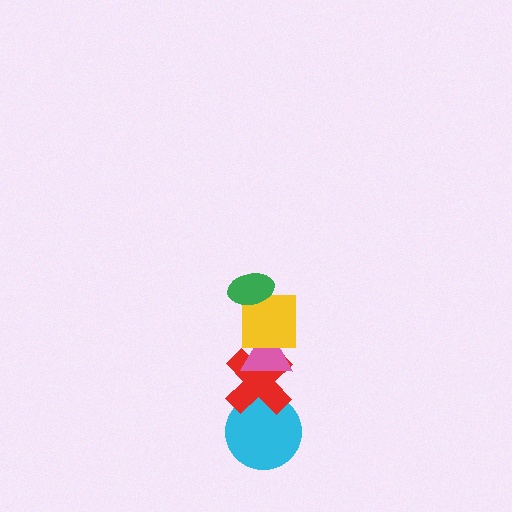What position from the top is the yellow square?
The yellow square is 2nd from the top.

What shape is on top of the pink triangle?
The yellow square is on top of the pink triangle.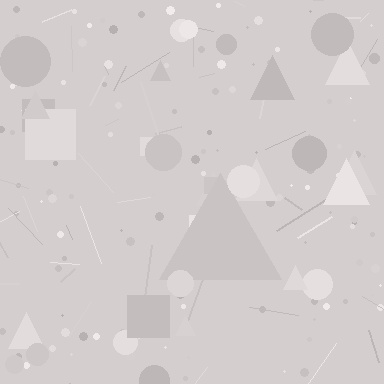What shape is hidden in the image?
A triangle is hidden in the image.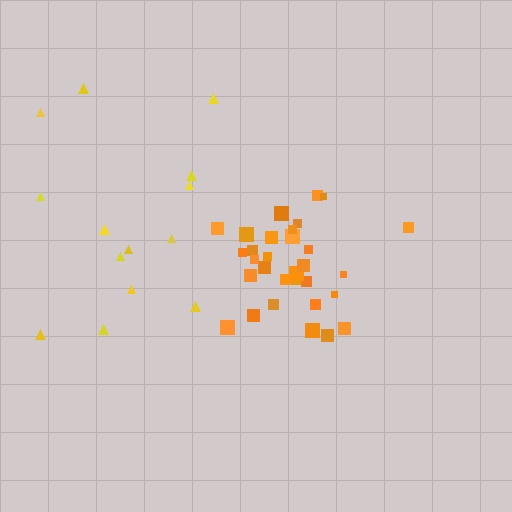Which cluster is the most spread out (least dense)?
Yellow.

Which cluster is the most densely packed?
Orange.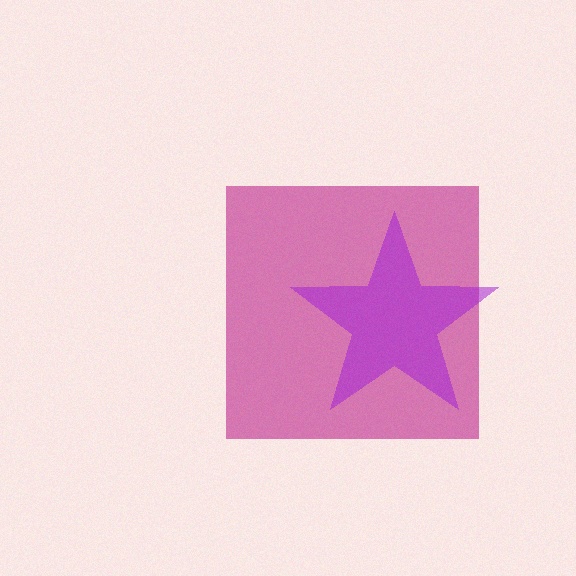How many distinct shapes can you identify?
There are 2 distinct shapes: a magenta square, a purple star.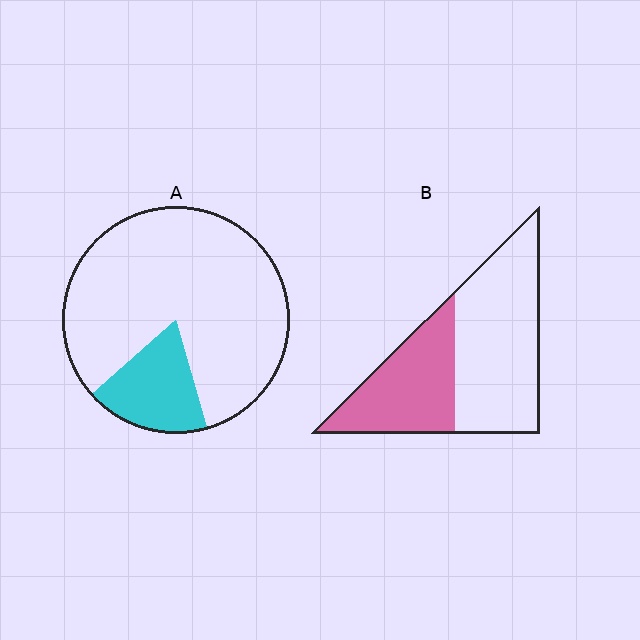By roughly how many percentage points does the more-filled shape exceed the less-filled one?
By roughly 20 percentage points (B over A).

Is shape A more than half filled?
No.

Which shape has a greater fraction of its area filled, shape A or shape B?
Shape B.